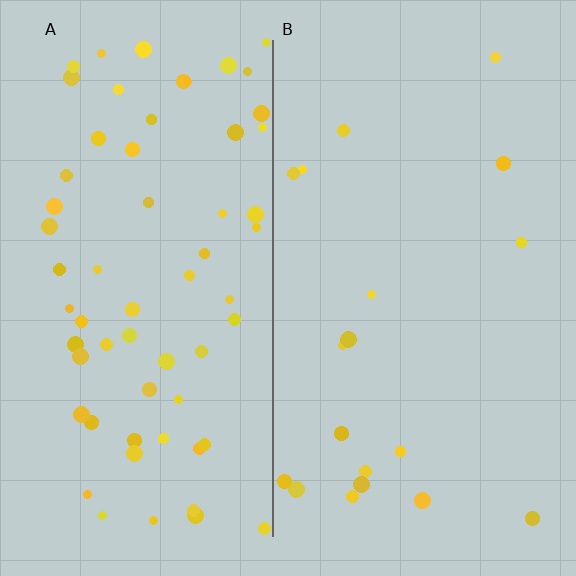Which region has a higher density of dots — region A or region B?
A (the left).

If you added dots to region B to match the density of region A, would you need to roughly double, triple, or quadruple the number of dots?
Approximately triple.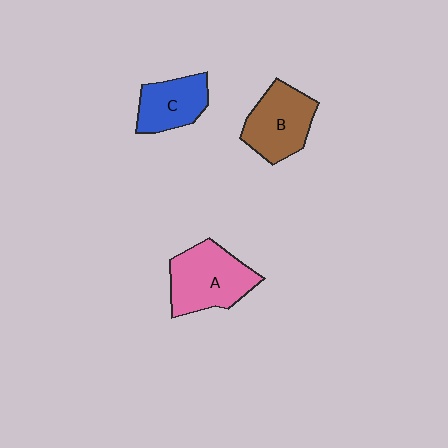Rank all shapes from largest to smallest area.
From largest to smallest: A (pink), B (brown), C (blue).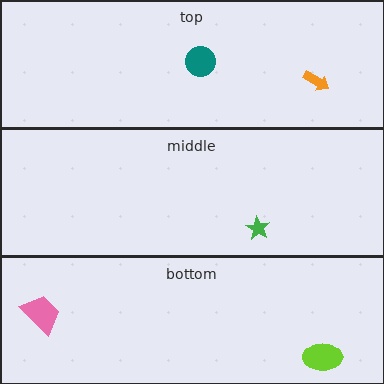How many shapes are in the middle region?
1.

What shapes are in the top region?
The orange arrow, the teal circle.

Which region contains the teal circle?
The top region.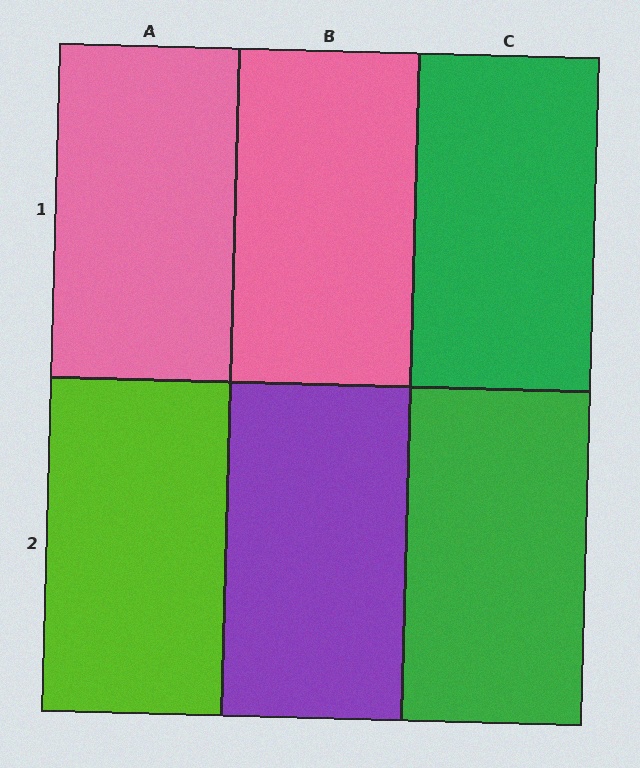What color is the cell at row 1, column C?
Green.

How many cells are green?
2 cells are green.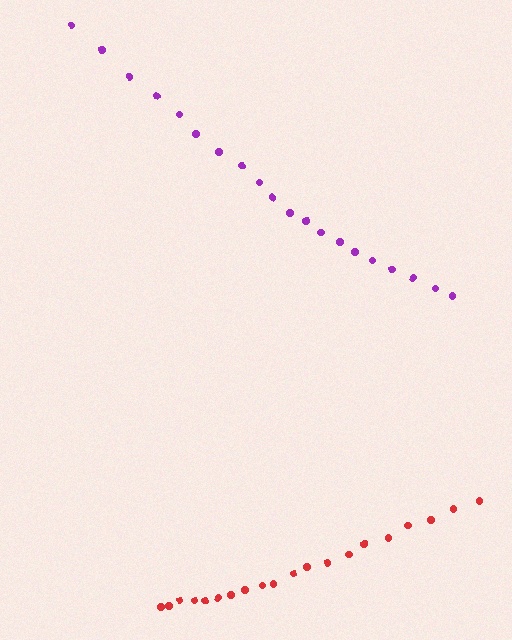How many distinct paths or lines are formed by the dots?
There are 2 distinct paths.